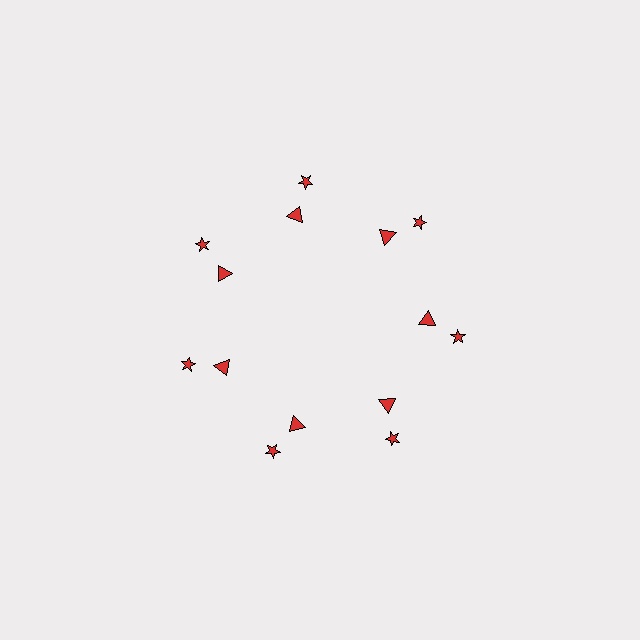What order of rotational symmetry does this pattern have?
This pattern has 7-fold rotational symmetry.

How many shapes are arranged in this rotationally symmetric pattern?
There are 14 shapes, arranged in 7 groups of 2.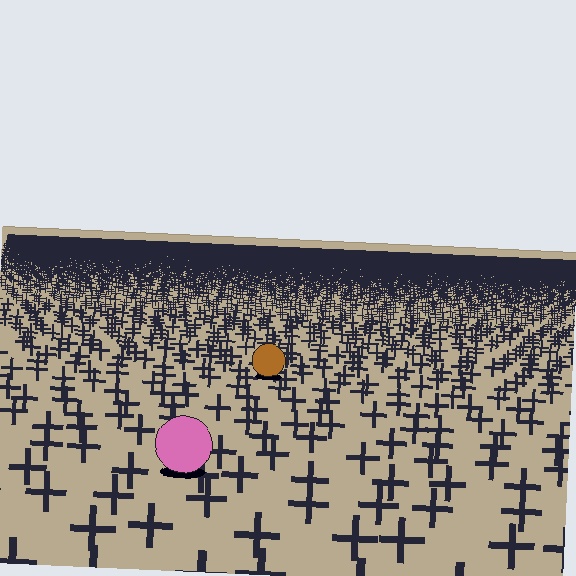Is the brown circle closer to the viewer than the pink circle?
No. The pink circle is closer — you can tell from the texture gradient: the ground texture is coarser near it.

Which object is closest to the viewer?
The pink circle is closest. The texture marks near it are larger and more spread out.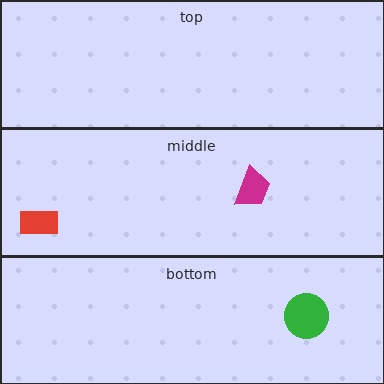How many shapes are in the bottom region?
1.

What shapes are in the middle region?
The magenta trapezoid, the red rectangle.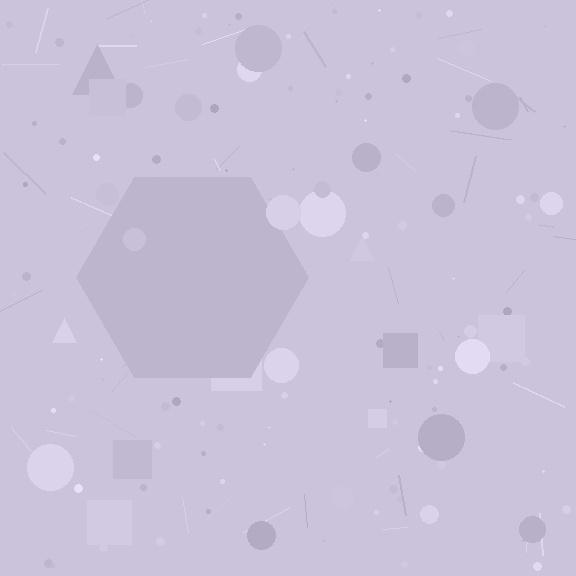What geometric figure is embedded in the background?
A hexagon is embedded in the background.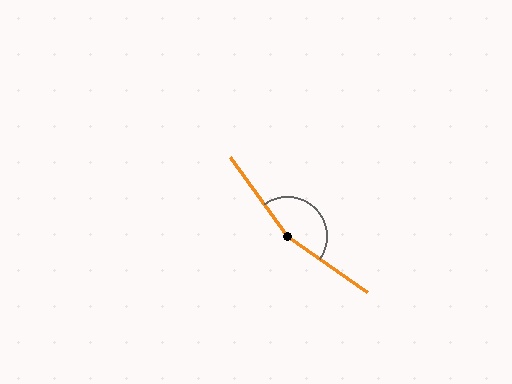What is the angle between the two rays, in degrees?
Approximately 161 degrees.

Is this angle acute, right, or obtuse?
It is obtuse.